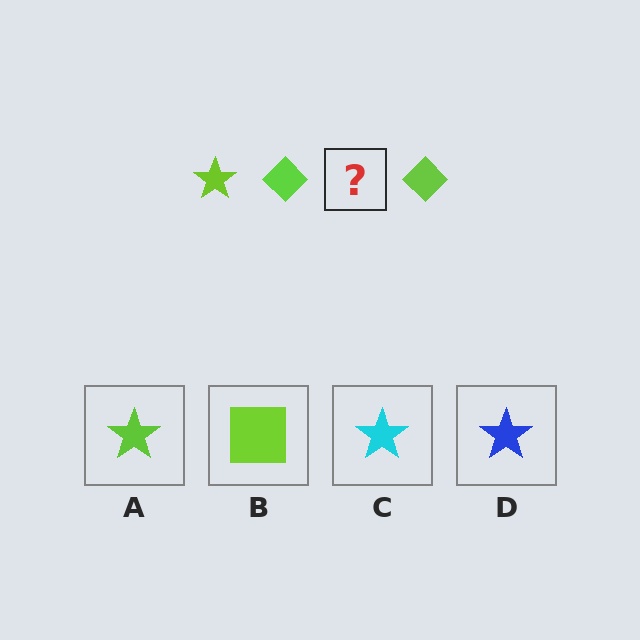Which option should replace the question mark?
Option A.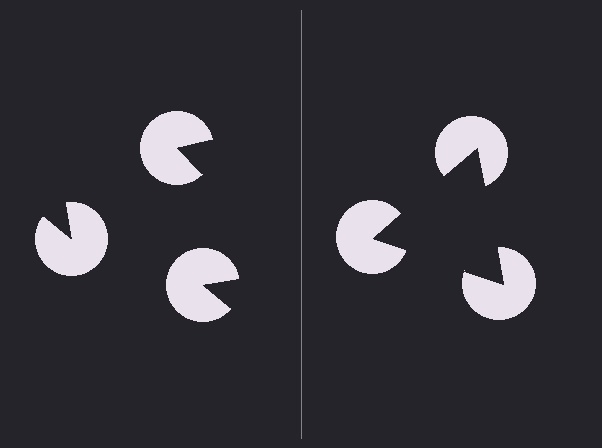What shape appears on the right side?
An illusory triangle.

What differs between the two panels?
The pac-man discs are positioned identically on both sides; only the wedge orientations differ. On the right they align to a triangle; on the left they are misaligned.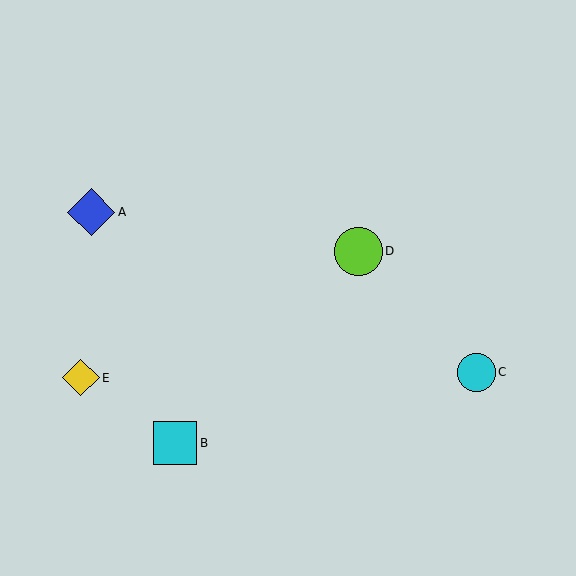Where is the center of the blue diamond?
The center of the blue diamond is at (91, 212).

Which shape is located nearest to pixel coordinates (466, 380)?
The cyan circle (labeled C) at (476, 372) is nearest to that location.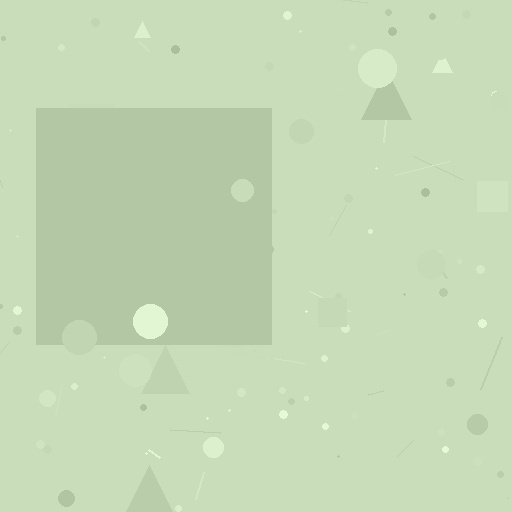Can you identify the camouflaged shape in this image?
The camouflaged shape is a square.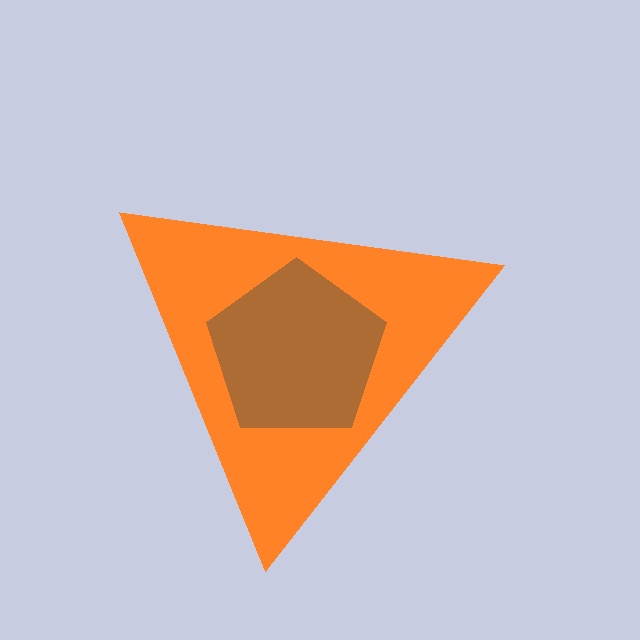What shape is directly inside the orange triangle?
The brown pentagon.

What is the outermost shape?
The orange triangle.